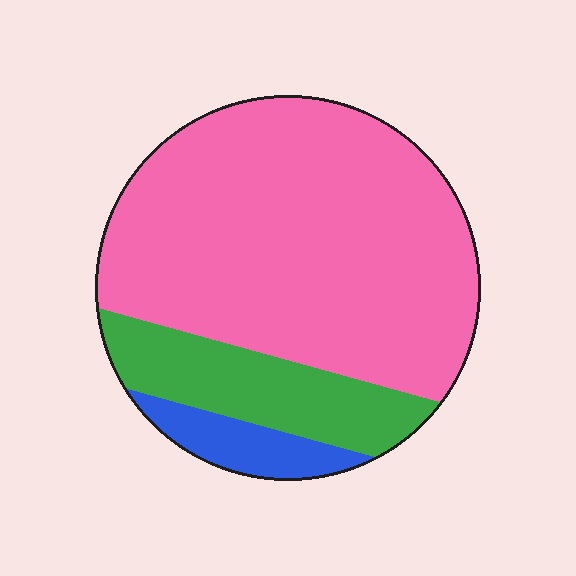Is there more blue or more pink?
Pink.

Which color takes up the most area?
Pink, at roughly 70%.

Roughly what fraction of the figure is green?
Green takes up about one fifth (1/5) of the figure.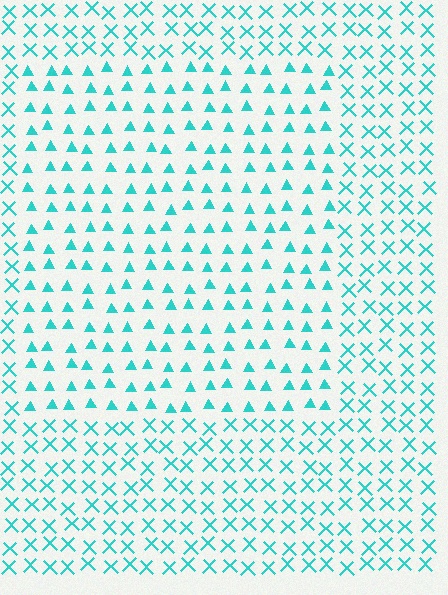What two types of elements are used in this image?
The image uses triangles inside the rectangle region and X marks outside it.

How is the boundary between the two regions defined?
The boundary is defined by a change in element shape: triangles inside vs. X marks outside. All elements share the same color and spacing.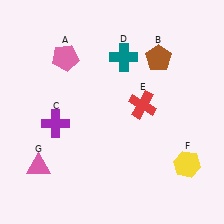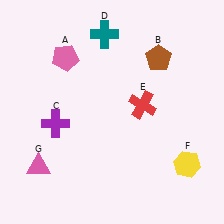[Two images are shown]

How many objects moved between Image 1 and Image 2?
1 object moved between the two images.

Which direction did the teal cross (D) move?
The teal cross (D) moved up.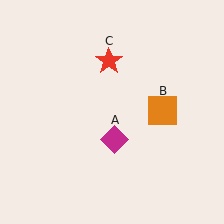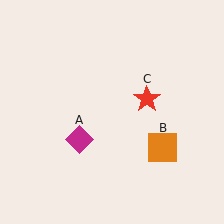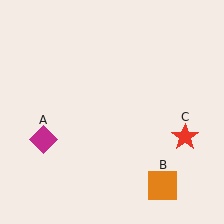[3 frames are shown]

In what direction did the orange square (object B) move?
The orange square (object B) moved down.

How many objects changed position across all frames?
3 objects changed position: magenta diamond (object A), orange square (object B), red star (object C).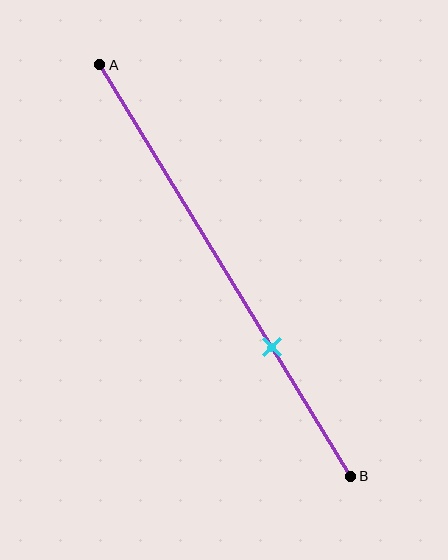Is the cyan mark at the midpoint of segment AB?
No, the mark is at about 70% from A, not at the 50% midpoint.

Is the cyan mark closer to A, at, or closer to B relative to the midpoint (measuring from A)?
The cyan mark is closer to point B than the midpoint of segment AB.